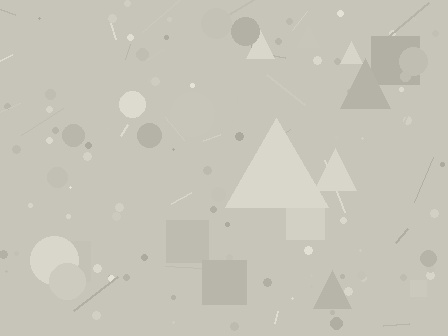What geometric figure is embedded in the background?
A triangle is embedded in the background.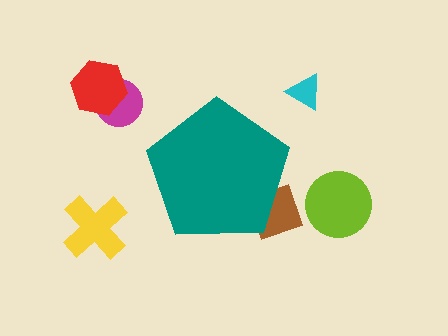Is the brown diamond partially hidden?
Yes, the brown diamond is partially hidden behind the teal pentagon.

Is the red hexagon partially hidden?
No, the red hexagon is fully visible.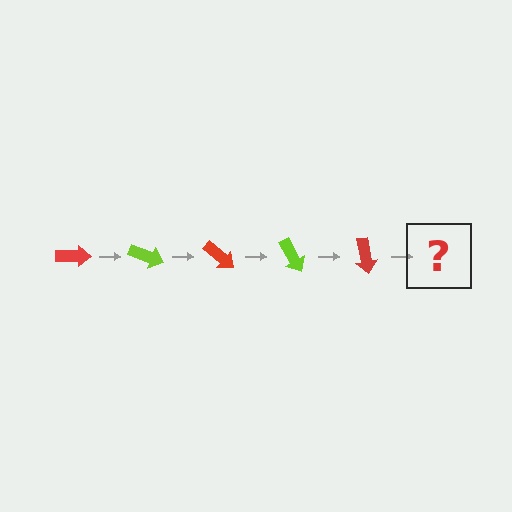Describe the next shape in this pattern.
It should be a lime arrow, rotated 100 degrees from the start.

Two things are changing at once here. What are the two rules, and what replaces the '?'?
The two rules are that it rotates 20 degrees each step and the color cycles through red and lime. The '?' should be a lime arrow, rotated 100 degrees from the start.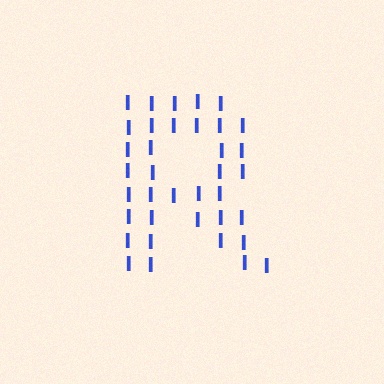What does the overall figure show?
The overall figure shows the letter R.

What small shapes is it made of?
It is made of small letter I's.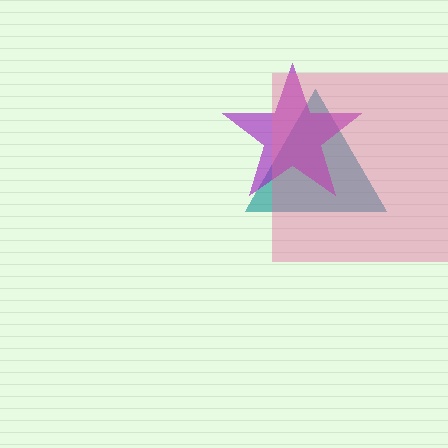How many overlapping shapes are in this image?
There are 3 overlapping shapes in the image.